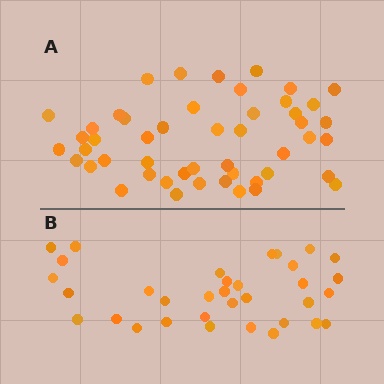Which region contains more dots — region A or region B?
Region A (the top region) has more dots.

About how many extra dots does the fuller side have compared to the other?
Region A has approximately 15 more dots than region B.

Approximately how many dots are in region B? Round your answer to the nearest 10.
About 30 dots. (The exact count is 34, which rounds to 30.)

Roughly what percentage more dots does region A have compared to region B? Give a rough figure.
About 45% more.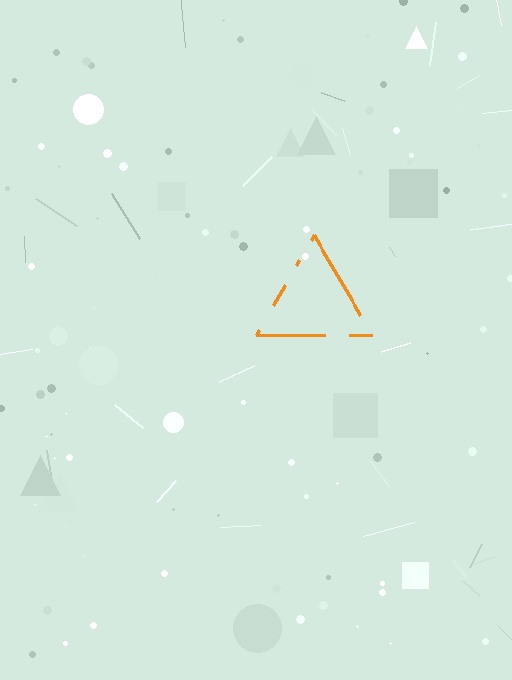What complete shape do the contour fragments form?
The contour fragments form a triangle.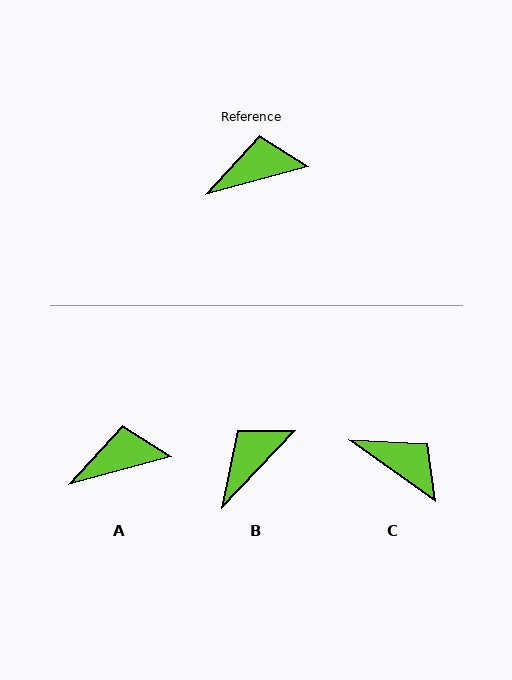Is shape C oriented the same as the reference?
No, it is off by about 51 degrees.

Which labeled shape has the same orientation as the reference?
A.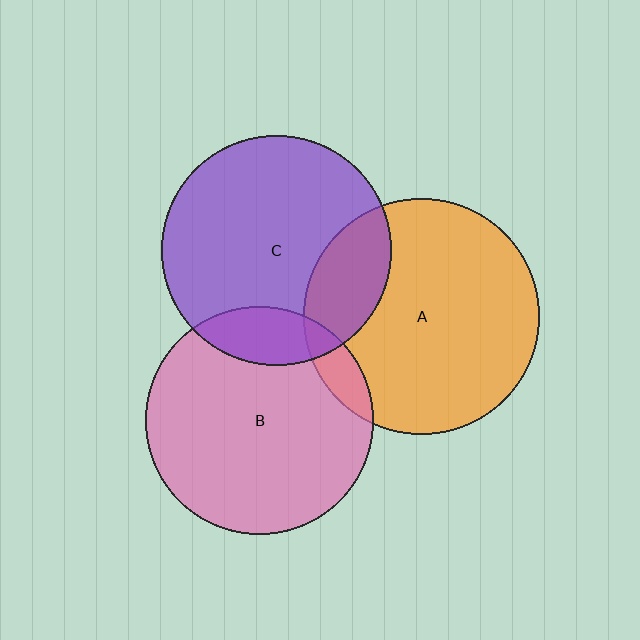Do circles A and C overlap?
Yes.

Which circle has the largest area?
Circle A (orange).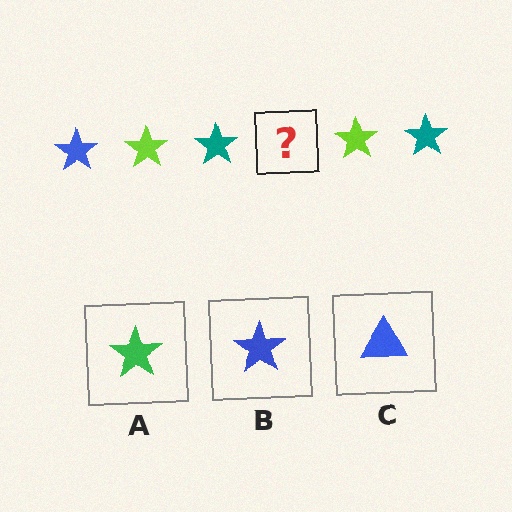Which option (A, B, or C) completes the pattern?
B.